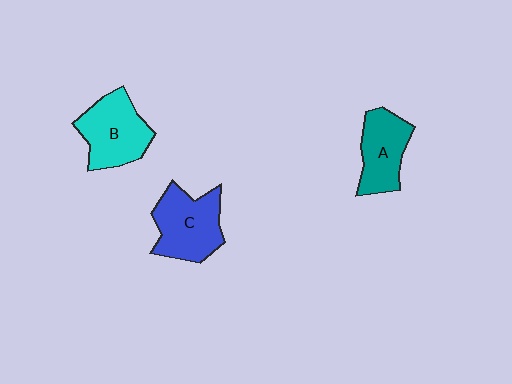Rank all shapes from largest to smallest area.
From largest to smallest: C (blue), B (cyan), A (teal).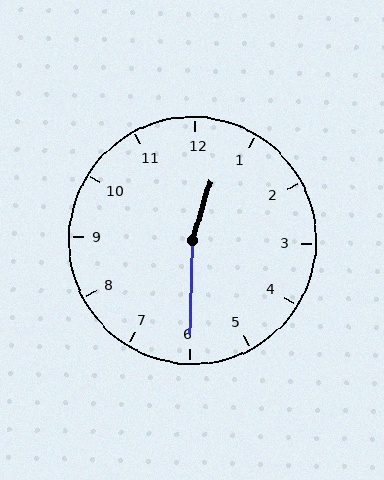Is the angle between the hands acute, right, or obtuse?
It is obtuse.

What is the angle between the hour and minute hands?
Approximately 165 degrees.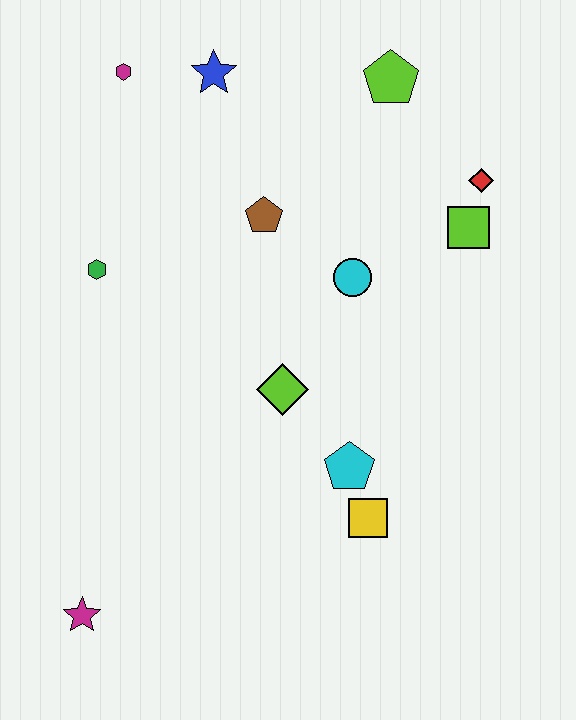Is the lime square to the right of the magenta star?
Yes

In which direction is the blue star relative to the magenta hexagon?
The blue star is to the right of the magenta hexagon.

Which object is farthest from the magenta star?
The lime pentagon is farthest from the magenta star.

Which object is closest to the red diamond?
The lime square is closest to the red diamond.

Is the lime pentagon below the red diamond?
No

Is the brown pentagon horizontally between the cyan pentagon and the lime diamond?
No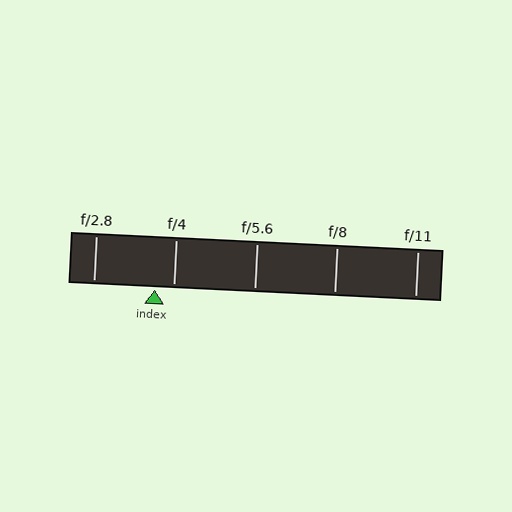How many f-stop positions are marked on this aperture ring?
There are 5 f-stop positions marked.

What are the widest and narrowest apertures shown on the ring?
The widest aperture shown is f/2.8 and the narrowest is f/11.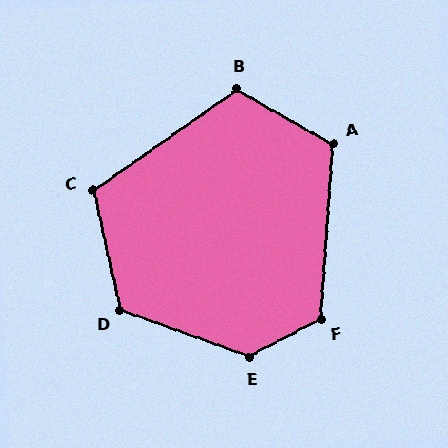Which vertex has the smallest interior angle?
C, at approximately 112 degrees.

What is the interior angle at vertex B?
Approximately 115 degrees (obtuse).